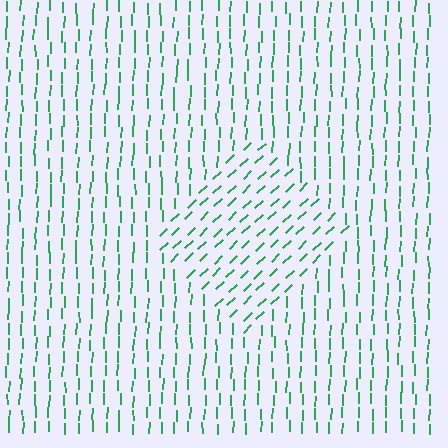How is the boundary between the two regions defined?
The boundary is defined purely by a change in line orientation (approximately 45 degrees difference). All lines are the same color and thickness.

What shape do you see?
I see a diamond.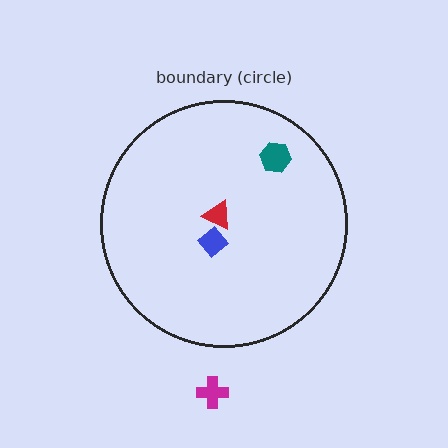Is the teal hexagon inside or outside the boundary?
Inside.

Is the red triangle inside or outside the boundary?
Inside.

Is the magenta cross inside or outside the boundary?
Outside.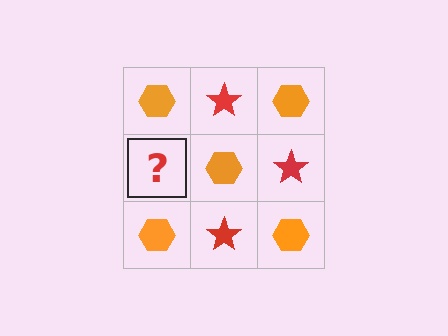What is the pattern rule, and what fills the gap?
The rule is that it alternates orange hexagon and red star in a checkerboard pattern. The gap should be filled with a red star.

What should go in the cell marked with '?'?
The missing cell should contain a red star.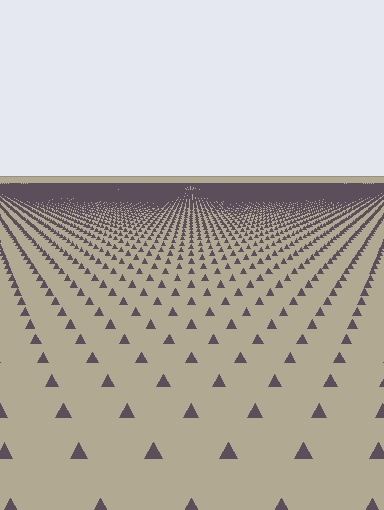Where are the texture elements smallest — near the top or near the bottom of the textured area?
Near the top.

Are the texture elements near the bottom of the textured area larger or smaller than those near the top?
Larger. Near the bottom, elements are closer to the viewer and appear at a bigger on-screen size.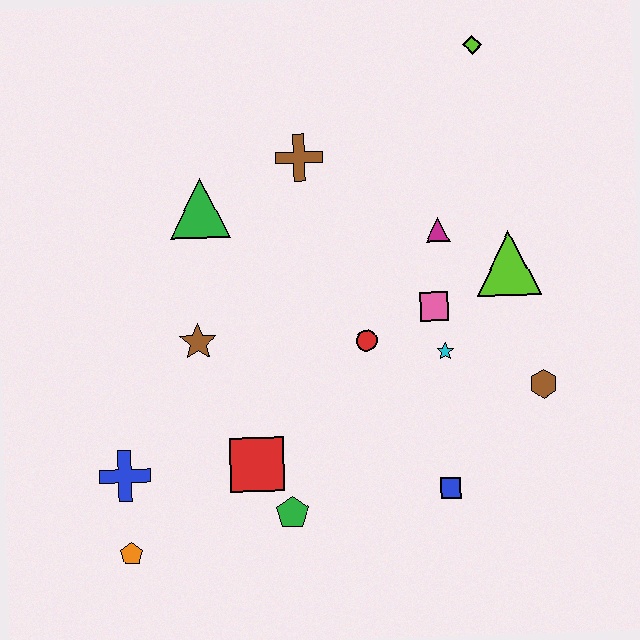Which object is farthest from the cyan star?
The orange pentagon is farthest from the cyan star.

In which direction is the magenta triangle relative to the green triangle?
The magenta triangle is to the right of the green triangle.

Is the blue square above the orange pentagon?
Yes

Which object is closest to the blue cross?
The orange pentagon is closest to the blue cross.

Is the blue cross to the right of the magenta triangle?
No